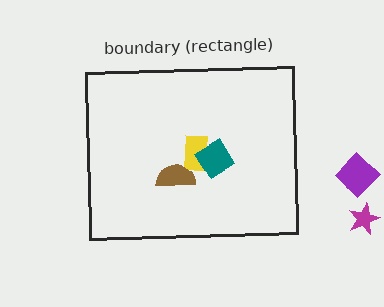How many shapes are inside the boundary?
3 inside, 2 outside.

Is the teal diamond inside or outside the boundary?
Inside.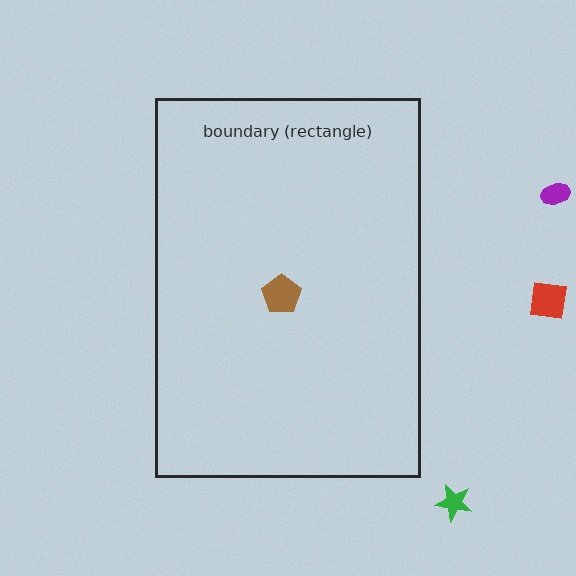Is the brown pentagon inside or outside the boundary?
Inside.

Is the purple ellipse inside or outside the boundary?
Outside.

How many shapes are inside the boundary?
1 inside, 3 outside.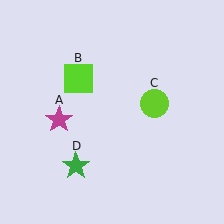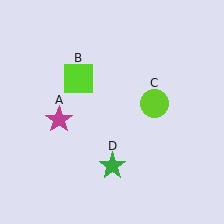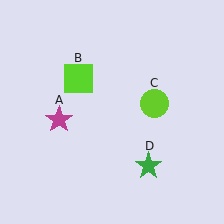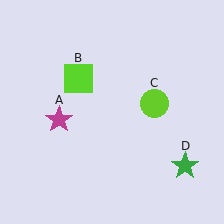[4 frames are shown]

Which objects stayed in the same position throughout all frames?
Magenta star (object A) and lime square (object B) and lime circle (object C) remained stationary.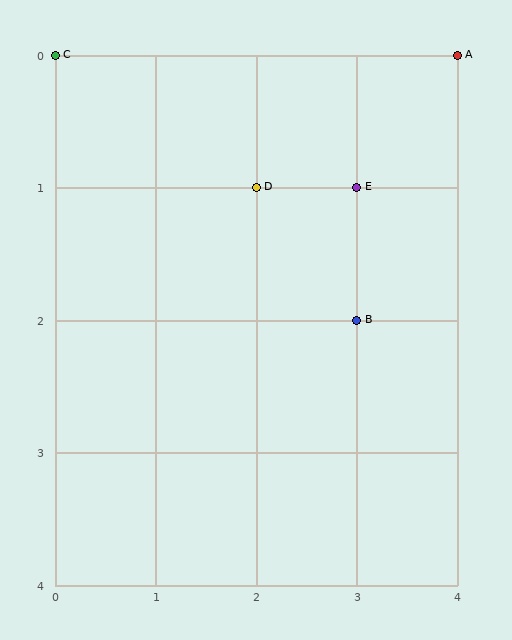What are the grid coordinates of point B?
Point B is at grid coordinates (3, 2).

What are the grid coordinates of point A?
Point A is at grid coordinates (4, 0).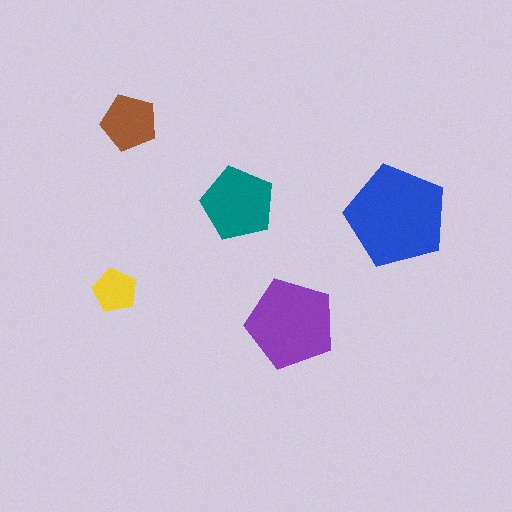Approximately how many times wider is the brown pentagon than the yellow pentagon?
About 1.5 times wider.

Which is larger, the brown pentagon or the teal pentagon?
The teal one.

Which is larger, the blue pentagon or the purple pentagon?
The blue one.